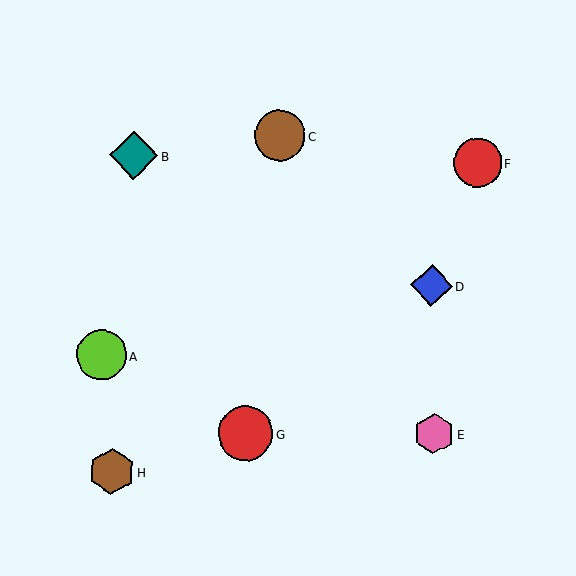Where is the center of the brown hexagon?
The center of the brown hexagon is at (112, 471).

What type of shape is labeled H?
Shape H is a brown hexagon.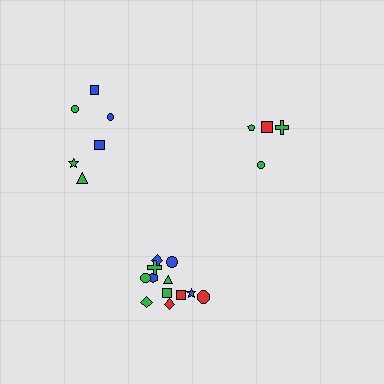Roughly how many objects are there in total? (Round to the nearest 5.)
Roughly 20 objects in total.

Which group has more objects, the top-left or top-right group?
The top-left group.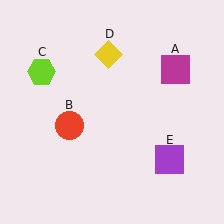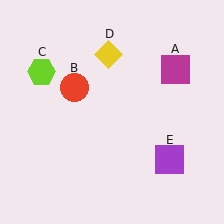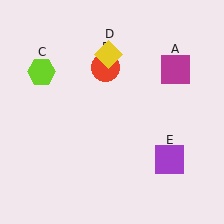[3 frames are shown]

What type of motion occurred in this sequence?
The red circle (object B) rotated clockwise around the center of the scene.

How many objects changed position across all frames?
1 object changed position: red circle (object B).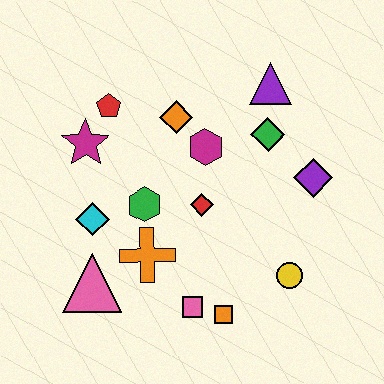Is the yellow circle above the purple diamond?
No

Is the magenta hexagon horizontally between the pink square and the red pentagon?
No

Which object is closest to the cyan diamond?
The green hexagon is closest to the cyan diamond.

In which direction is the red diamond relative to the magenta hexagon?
The red diamond is below the magenta hexagon.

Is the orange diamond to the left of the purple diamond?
Yes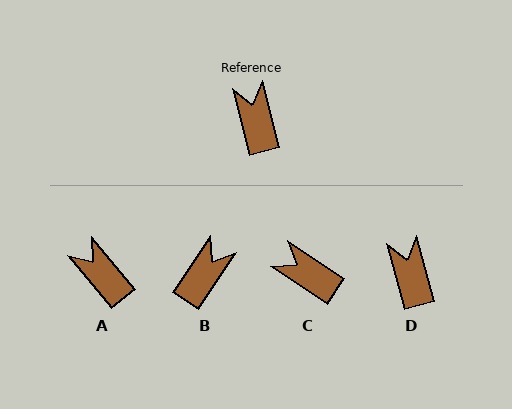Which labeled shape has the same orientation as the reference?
D.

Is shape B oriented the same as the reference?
No, it is off by about 48 degrees.